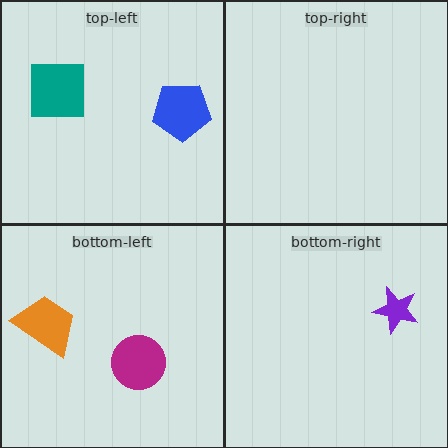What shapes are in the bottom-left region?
The magenta circle, the orange trapezoid.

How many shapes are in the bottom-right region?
1.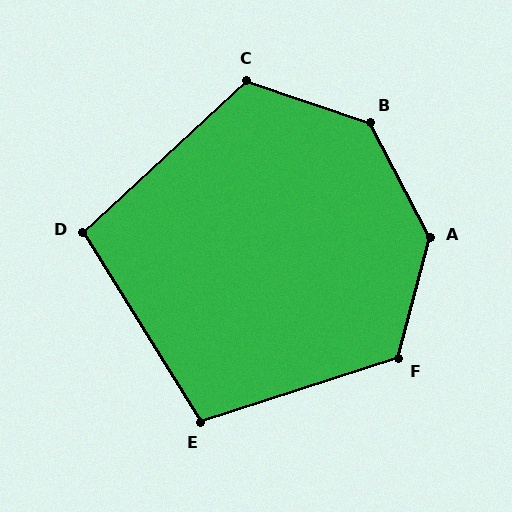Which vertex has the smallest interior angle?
D, at approximately 101 degrees.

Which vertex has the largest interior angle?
A, at approximately 137 degrees.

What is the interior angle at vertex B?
Approximately 137 degrees (obtuse).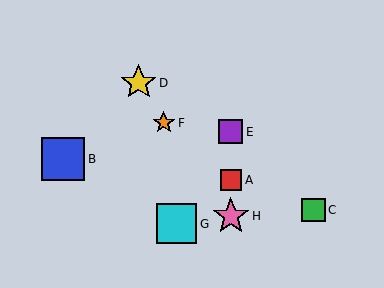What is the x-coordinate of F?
Object F is at x≈164.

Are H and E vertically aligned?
Yes, both are at x≈231.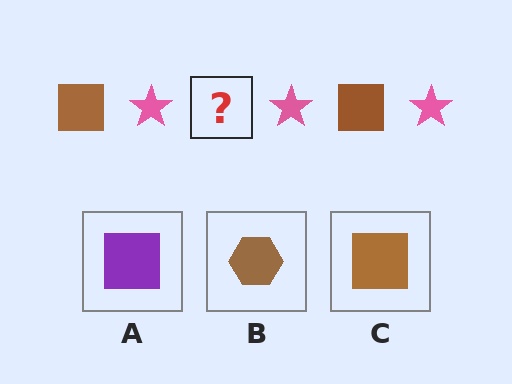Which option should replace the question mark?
Option C.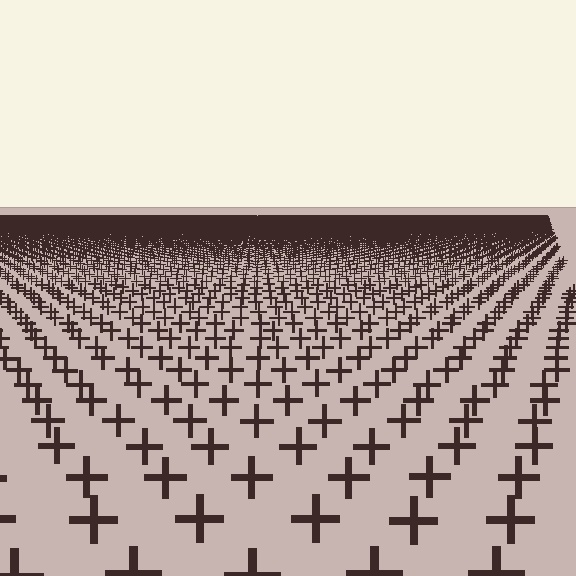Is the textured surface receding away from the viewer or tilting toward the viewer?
The surface is receding away from the viewer. Texture elements get smaller and denser toward the top.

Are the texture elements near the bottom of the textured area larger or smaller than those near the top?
Larger. Near the bottom, elements are closer to the viewer and appear at a bigger on-screen size.